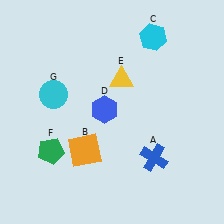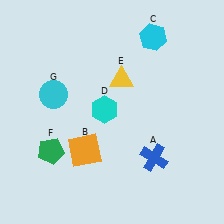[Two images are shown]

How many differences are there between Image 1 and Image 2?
There is 1 difference between the two images.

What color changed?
The hexagon (D) changed from blue in Image 1 to cyan in Image 2.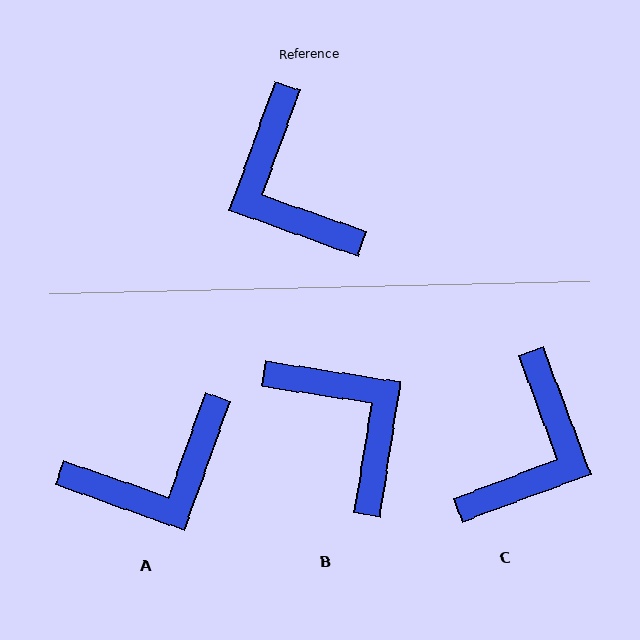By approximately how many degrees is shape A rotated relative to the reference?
Approximately 90 degrees counter-clockwise.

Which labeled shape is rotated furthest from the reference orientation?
B, about 169 degrees away.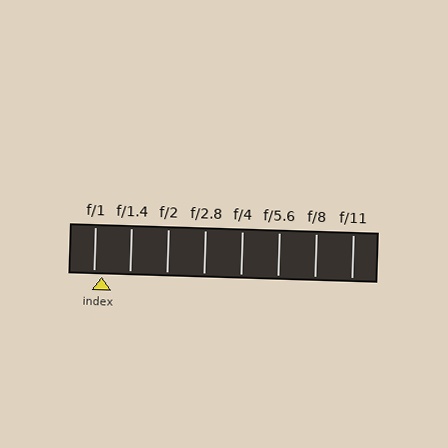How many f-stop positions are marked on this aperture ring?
There are 8 f-stop positions marked.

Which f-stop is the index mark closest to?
The index mark is closest to f/1.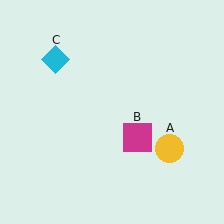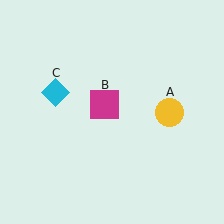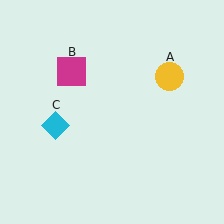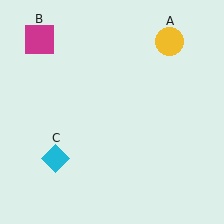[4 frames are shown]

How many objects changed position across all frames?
3 objects changed position: yellow circle (object A), magenta square (object B), cyan diamond (object C).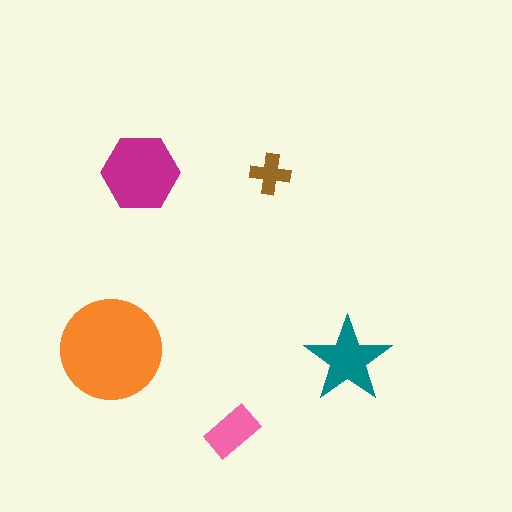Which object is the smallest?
The brown cross.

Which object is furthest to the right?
The teal star is rightmost.